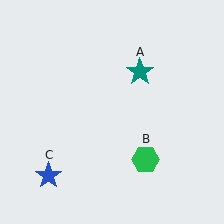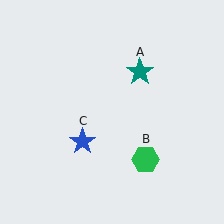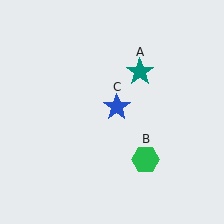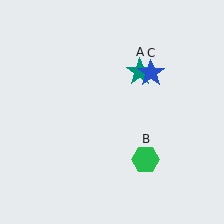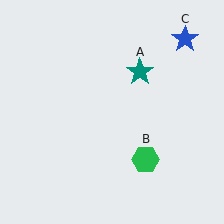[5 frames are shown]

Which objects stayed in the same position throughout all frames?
Teal star (object A) and green hexagon (object B) remained stationary.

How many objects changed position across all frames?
1 object changed position: blue star (object C).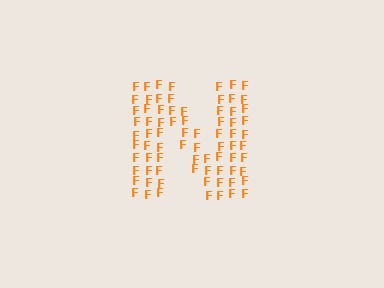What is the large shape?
The large shape is the letter N.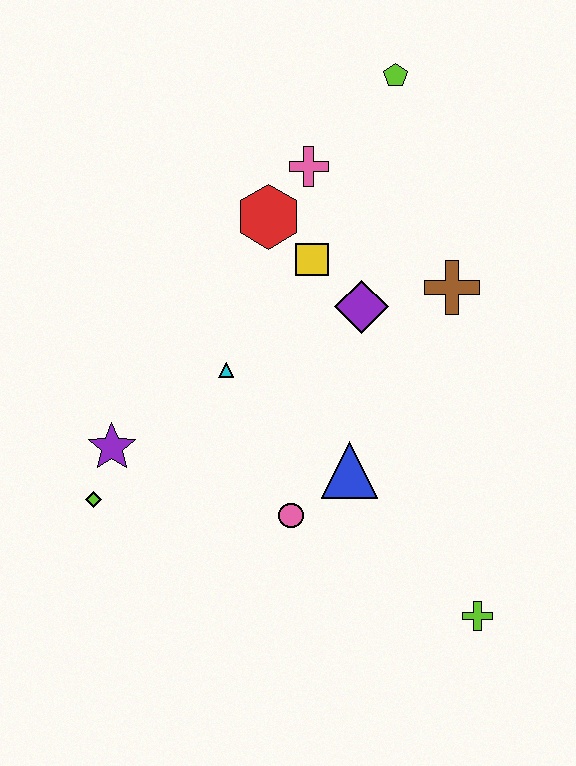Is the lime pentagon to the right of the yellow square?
Yes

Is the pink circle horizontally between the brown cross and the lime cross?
No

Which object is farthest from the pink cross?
The lime cross is farthest from the pink cross.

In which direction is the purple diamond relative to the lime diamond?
The purple diamond is to the right of the lime diamond.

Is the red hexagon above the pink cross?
No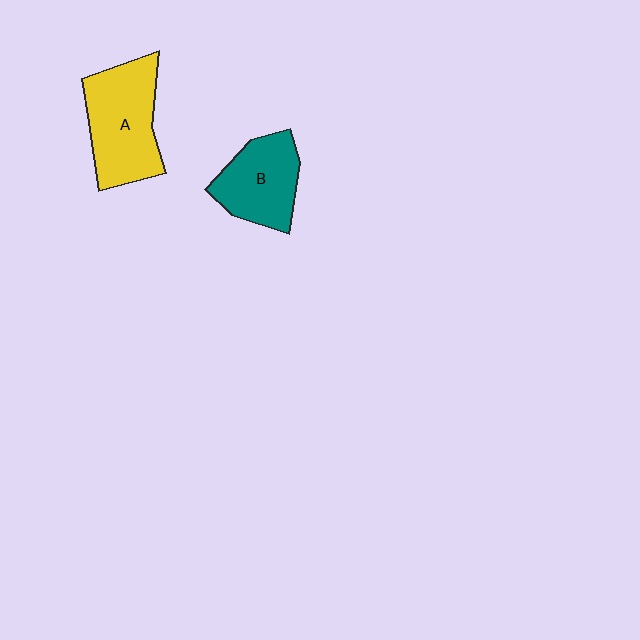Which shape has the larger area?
Shape A (yellow).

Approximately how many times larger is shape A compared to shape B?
Approximately 1.3 times.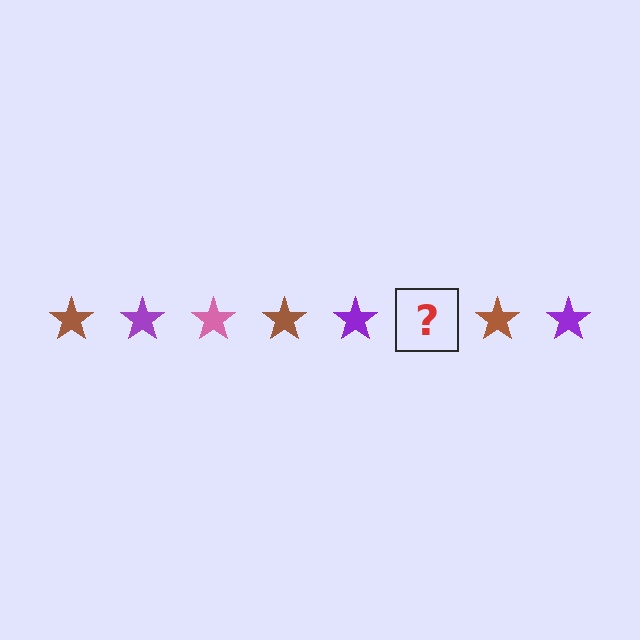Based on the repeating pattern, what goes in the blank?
The blank should be a pink star.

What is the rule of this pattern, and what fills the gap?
The rule is that the pattern cycles through brown, purple, pink stars. The gap should be filled with a pink star.